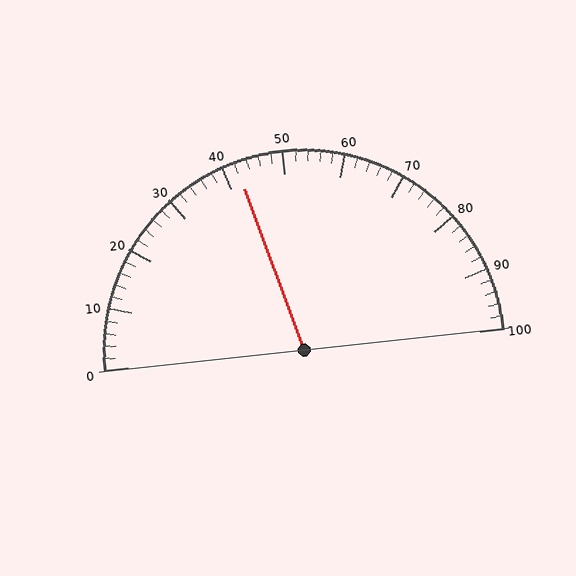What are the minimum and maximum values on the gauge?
The gauge ranges from 0 to 100.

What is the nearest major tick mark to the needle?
The nearest major tick mark is 40.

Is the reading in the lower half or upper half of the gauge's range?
The reading is in the lower half of the range (0 to 100).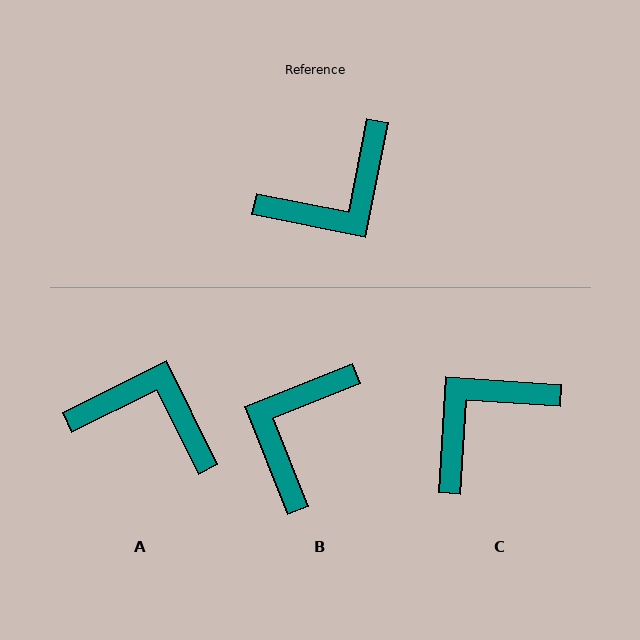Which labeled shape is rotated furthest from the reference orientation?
C, about 173 degrees away.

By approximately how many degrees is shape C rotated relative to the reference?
Approximately 173 degrees clockwise.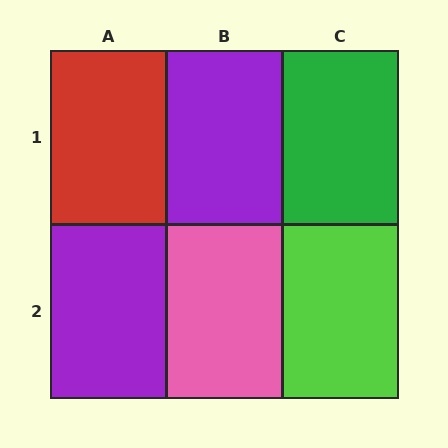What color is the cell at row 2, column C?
Lime.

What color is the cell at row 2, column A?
Purple.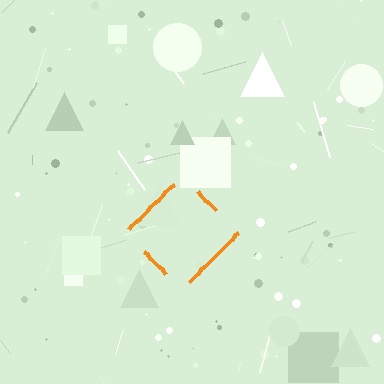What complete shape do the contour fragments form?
The contour fragments form a diamond.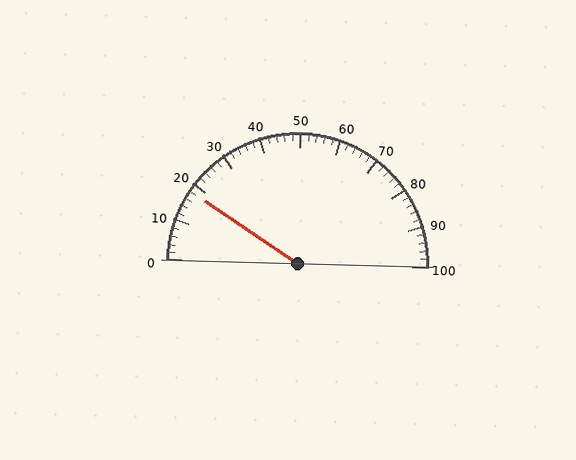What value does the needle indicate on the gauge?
The needle indicates approximately 18.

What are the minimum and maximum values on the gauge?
The gauge ranges from 0 to 100.